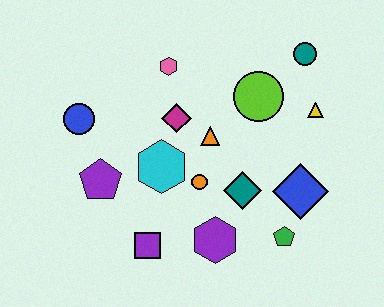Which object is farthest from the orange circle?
The teal circle is farthest from the orange circle.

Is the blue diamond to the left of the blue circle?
No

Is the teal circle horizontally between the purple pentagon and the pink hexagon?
No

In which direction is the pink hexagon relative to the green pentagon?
The pink hexagon is above the green pentagon.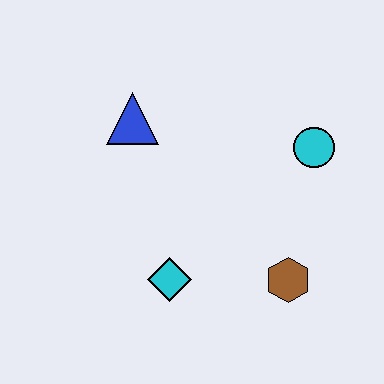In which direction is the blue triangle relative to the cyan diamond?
The blue triangle is above the cyan diamond.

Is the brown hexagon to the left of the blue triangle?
No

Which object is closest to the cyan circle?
The brown hexagon is closest to the cyan circle.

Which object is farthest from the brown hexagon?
The blue triangle is farthest from the brown hexagon.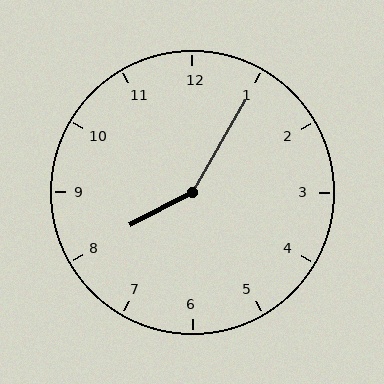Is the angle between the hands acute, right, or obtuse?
It is obtuse.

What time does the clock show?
8:05.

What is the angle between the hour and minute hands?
Approximately 148 degrees.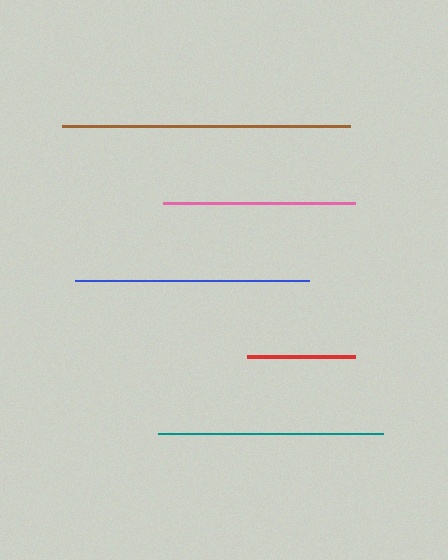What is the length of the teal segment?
The teal segment is approximately 224 pixels long.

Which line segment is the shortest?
The red line is the shortest at approximately 108 pixels.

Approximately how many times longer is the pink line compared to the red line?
The pink line is approximately 1.8 times the length of the red line.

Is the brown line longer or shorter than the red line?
The brown line is longer than the red line.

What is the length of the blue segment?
The blue segment is approximately 234 pixels long.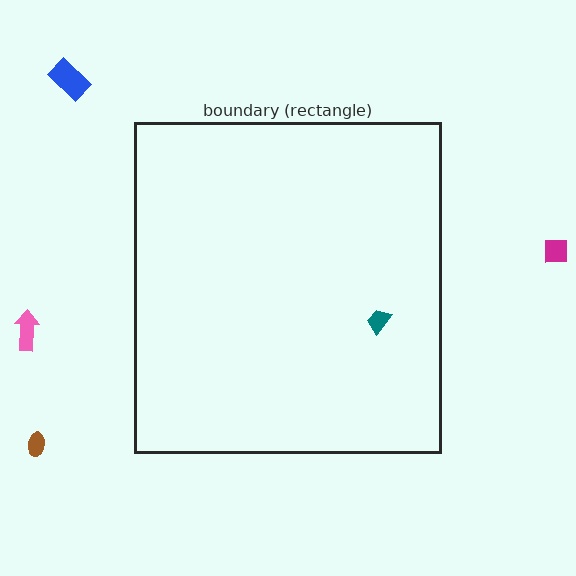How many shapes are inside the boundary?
1 inside, 4 outside.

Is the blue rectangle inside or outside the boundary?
Outside.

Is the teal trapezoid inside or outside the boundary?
Inside.